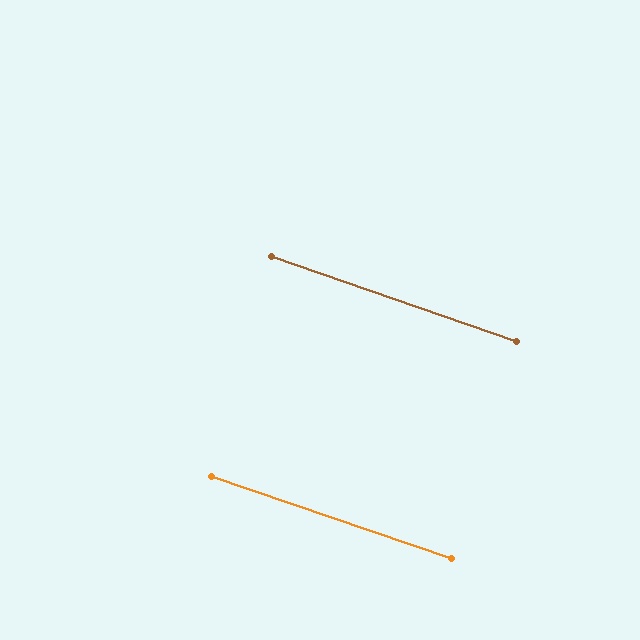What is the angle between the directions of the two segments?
Approximately 0 degrees.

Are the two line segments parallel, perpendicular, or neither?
Parallel — their directions differ by only 0.0°.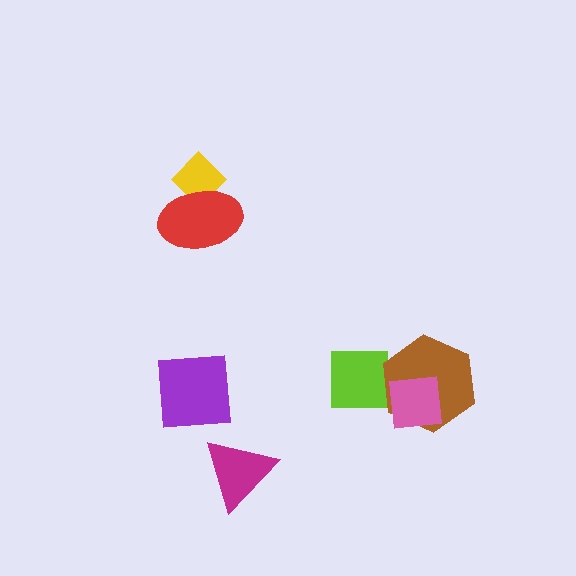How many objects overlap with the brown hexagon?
2 objects overlap with the brown hexagon.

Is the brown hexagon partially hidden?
Yes, it is partially covered by another shape.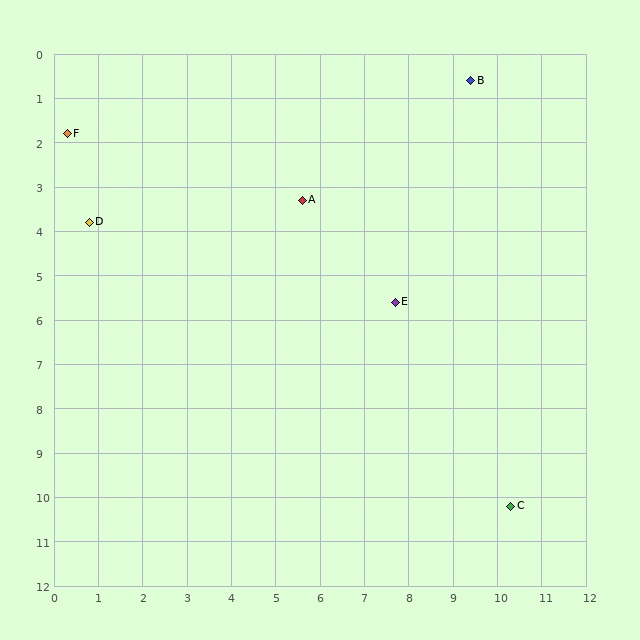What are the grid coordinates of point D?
Point D is at approximately (0.8, 3.8).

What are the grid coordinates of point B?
Point B is at approximately (9.4, 0.6).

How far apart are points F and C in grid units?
Points F and C are about 13.1 grid units apart.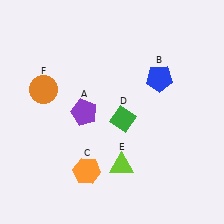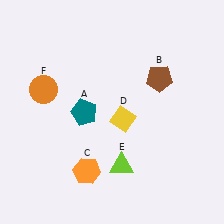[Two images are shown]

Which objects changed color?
A changed from purple to teal. B changed from blue to brown. D changed from green to yellow.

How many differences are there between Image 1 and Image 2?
There are 3 differences between the two images.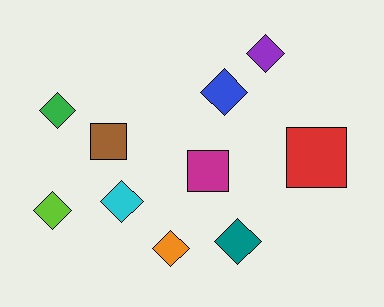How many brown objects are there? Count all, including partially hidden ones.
There is 1 brown object.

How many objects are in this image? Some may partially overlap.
There are 10 objects.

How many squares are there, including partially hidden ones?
There are 3 squares.